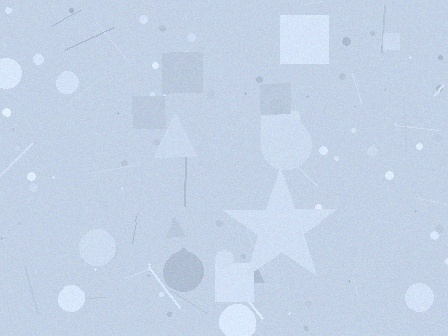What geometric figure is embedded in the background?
A star is embedded in the background.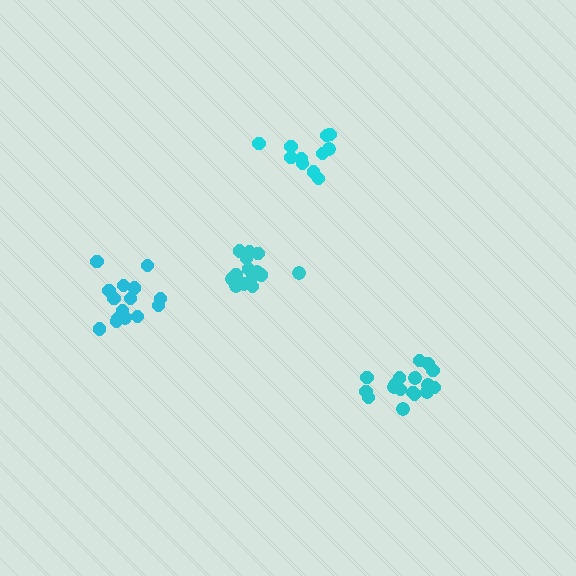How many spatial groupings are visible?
There are 4 spatial groupings.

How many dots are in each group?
Group 1: 11 dots, Group 2: 15 dots, Group 3: 17 dots, Group 4: 14 dots (57 total).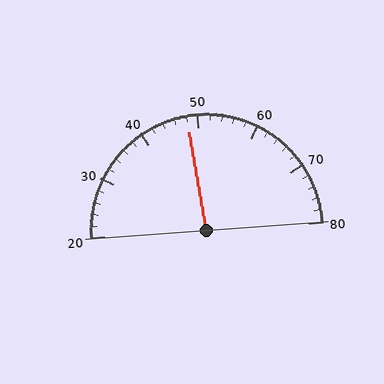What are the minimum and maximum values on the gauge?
The gauge ranges from 20 to 80.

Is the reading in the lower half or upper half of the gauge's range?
The reading is in the lower half of the range (20 to 80).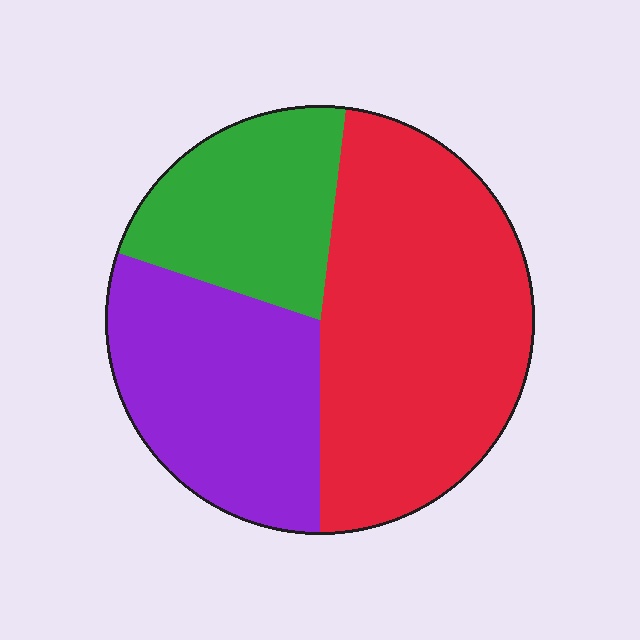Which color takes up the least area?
Green, at roughly 20%.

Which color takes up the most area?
Red, at roughly 50%.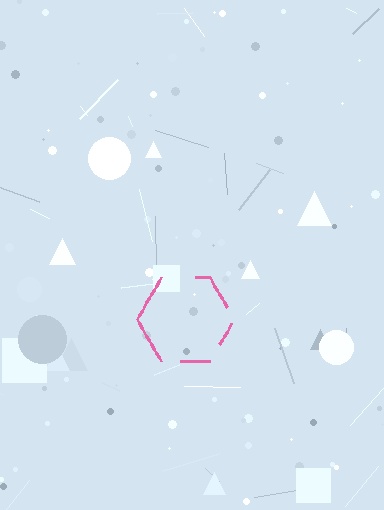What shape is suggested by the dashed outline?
The dashed outline suggests a hexagon.